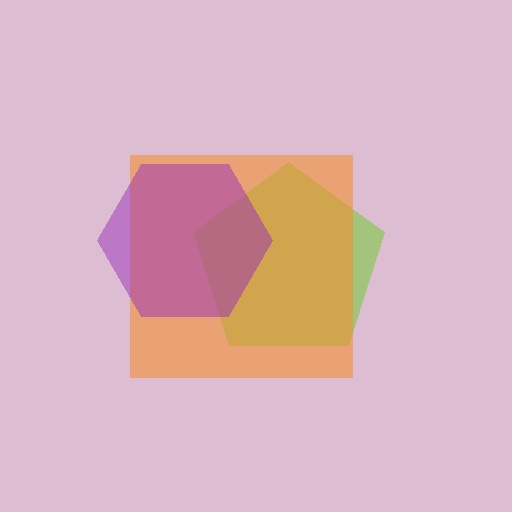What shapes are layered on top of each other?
The layered shapes are: a lime pentagon, an orange square, a purple hexagon.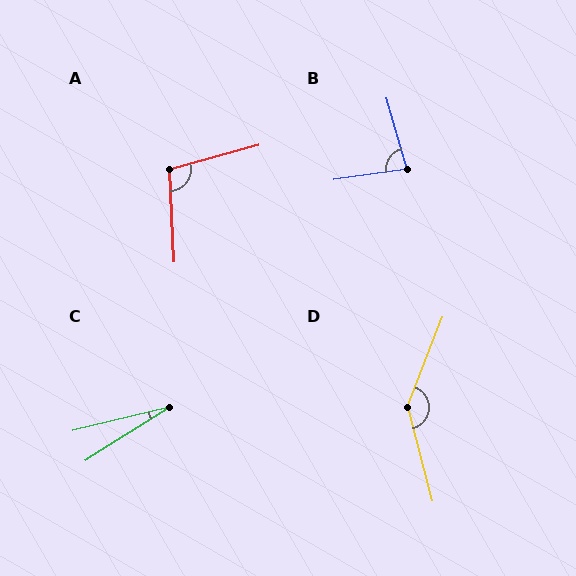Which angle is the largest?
D, at approximately 144 degrees.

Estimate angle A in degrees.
Approximately 103 degrees.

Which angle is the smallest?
C, at approximately 19 degrees.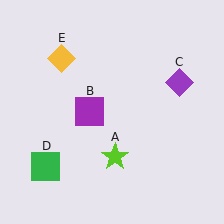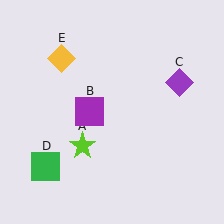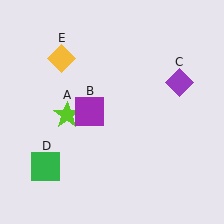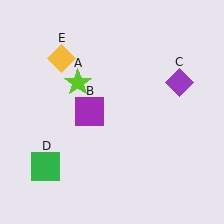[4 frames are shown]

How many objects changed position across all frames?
1 object changed position: lime star (object A).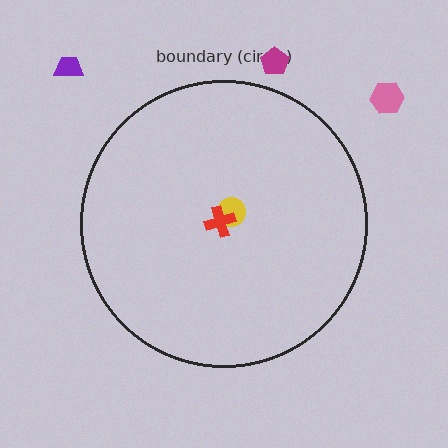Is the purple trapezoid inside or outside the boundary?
Outside.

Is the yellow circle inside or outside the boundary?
Inside.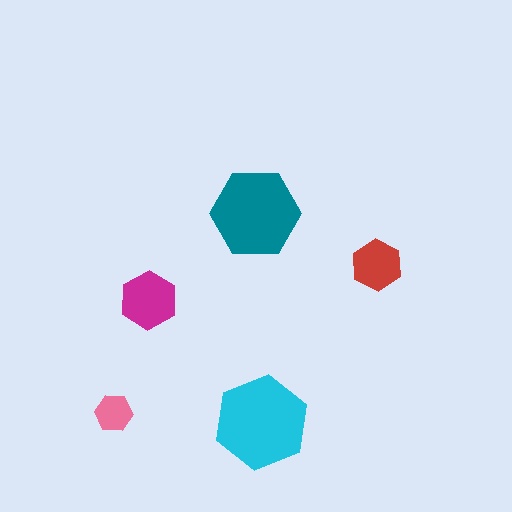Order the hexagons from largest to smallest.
the cyan one, the teal one, the magenta one, the red one, the pink one.